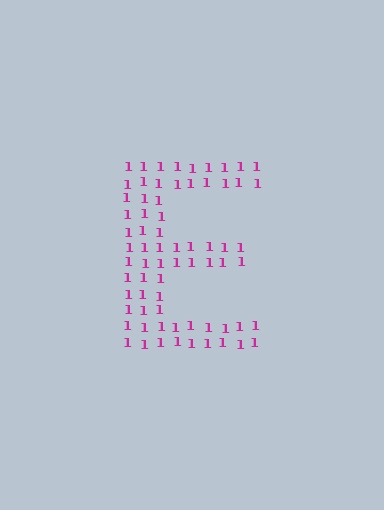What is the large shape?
The large shape is the letter E.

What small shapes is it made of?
It is made of small digit 1's.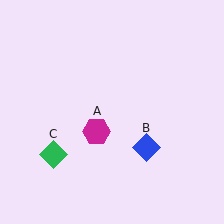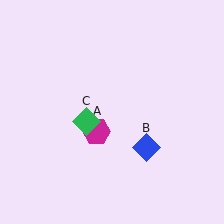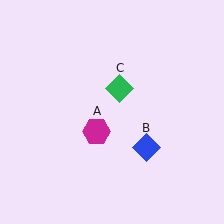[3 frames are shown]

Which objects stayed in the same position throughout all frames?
Magenta hexagon (object A) and blue diamond (object B) remained stationary.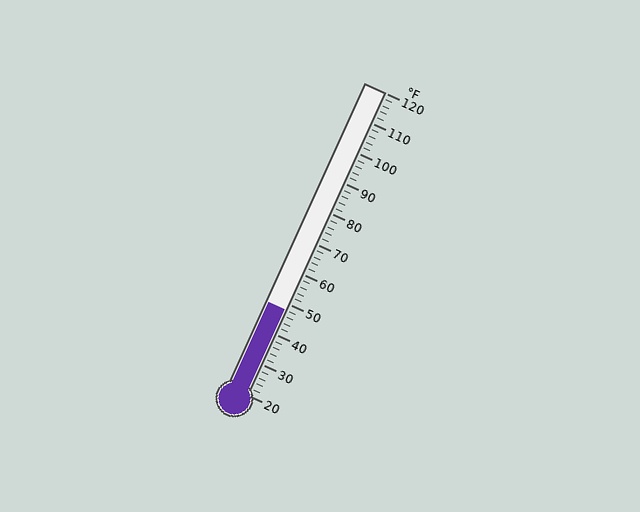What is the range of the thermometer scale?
The thermometer scale ranges from 20°F to 120°F.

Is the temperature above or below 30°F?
The temperature is above 30°F.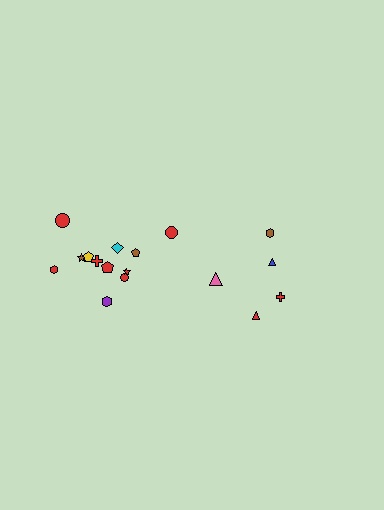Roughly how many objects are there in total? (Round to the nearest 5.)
Roughly 15 objects in total.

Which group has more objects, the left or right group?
The left group.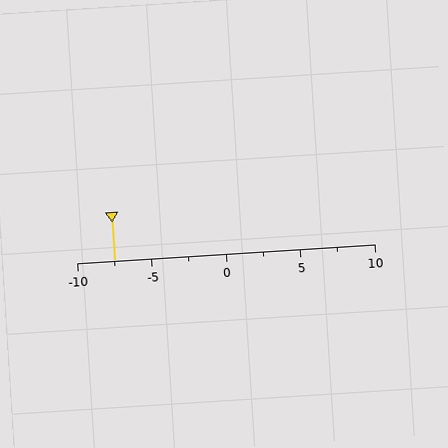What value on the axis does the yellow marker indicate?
The marker indicates approximately -7.5.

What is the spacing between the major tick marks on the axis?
The major ticks are spaced 5 apart.